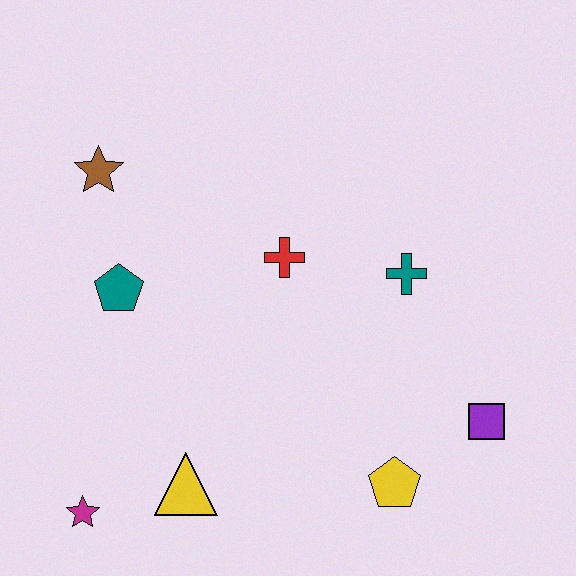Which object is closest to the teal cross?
The red cross is closest to the teal cross.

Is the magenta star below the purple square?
Yes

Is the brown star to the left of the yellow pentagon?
Yes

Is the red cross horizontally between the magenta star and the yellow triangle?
No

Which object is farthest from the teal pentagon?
The purple square is farthest from the teal pentagon.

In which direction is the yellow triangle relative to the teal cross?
The yellow triangle is to the left of the teal cross.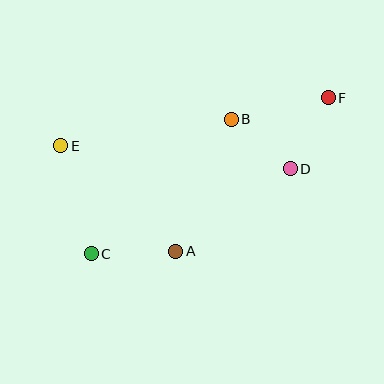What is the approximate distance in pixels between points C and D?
The distance between C and D is approximately 216 pixels.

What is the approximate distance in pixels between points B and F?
The distance between B and F is approximately 100 pixels.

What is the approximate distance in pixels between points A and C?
The distance between A and C is approximately 84 pixels.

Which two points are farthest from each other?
Points C and F are farthest from each other.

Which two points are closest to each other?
Points B and D are closest to each other.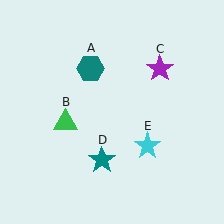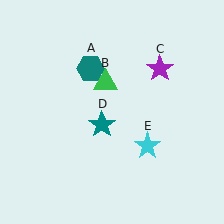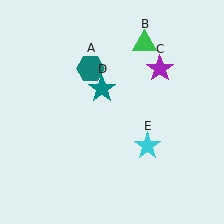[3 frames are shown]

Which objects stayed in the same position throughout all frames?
Teal hexagon (object A) and purple star (object C) and cyan star (object E) remained stationary.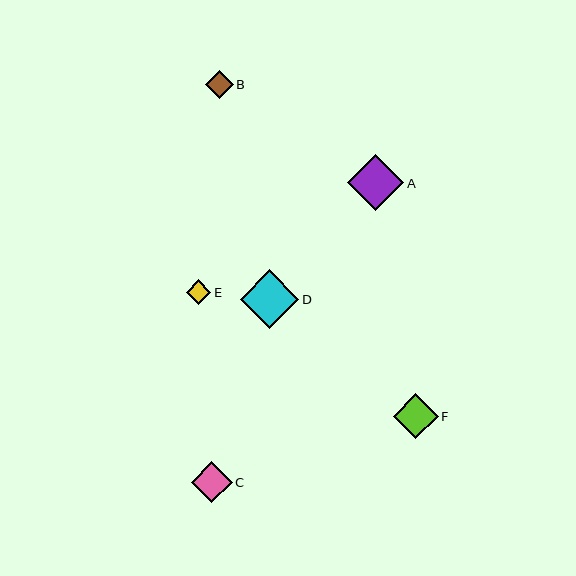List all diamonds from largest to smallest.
From largest to smallest: D, A, F, C, B, E.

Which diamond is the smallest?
Diamond E is the smallest with a size of approximately 25 pixels.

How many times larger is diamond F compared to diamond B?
Diamond F is approximately 1.6 times the size of diamond B.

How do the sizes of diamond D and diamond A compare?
Diamond D and diamond A are approximately the same size.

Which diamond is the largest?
Diamond D is the largest with a size of approximately 59 pixels.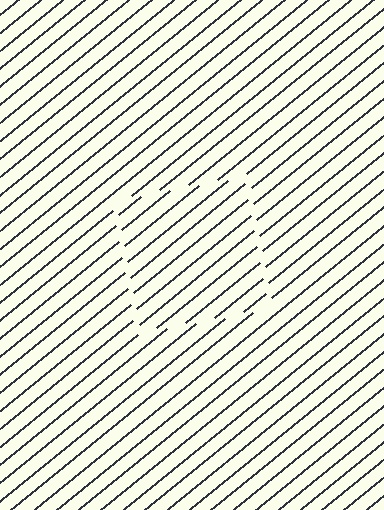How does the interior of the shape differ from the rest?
The interior of the shape contains the same grating, shifted by half a period — the contour is defined by the phase discontinuity where line-ends from the inner and outer gratings abut.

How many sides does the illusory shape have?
4 sides — the line-ends trace a square.